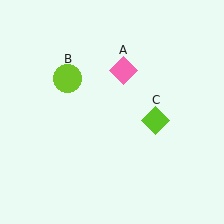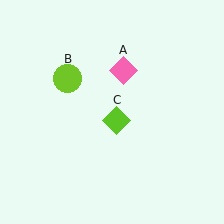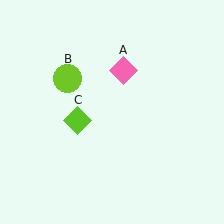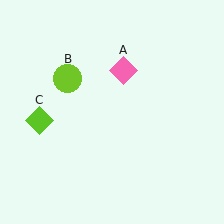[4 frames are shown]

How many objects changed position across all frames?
1 object changed position: lime diamond (object C).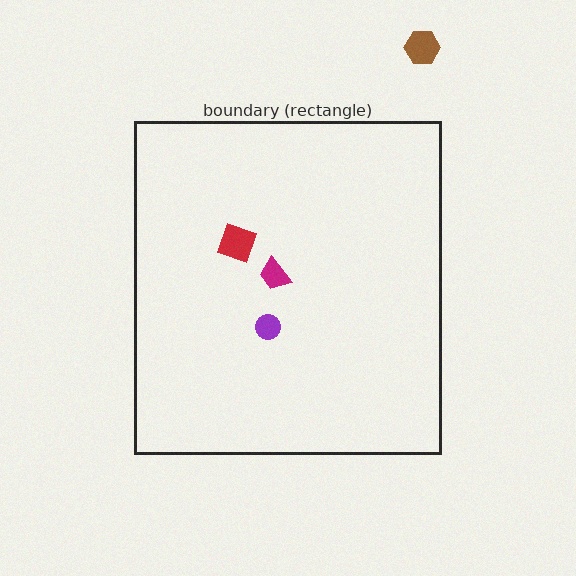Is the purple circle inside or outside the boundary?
Inside.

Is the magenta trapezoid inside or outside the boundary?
Inside.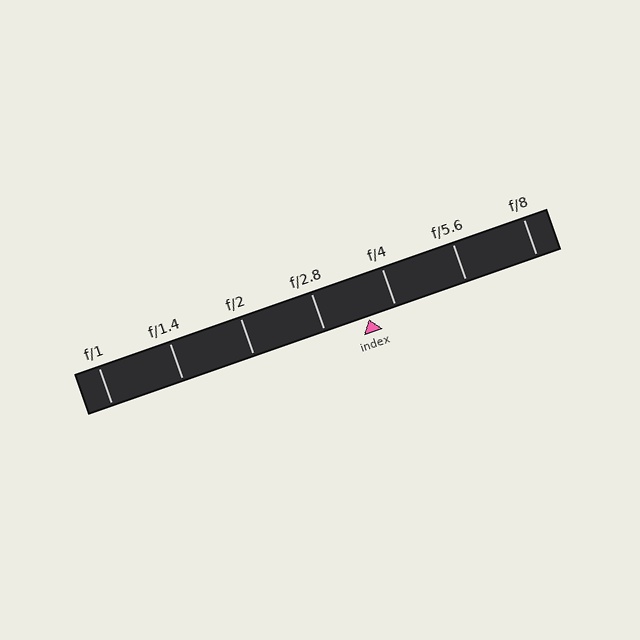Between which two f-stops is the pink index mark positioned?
The index mark is between f/2.8 and f/4.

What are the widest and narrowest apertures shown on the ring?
The widest aperture shown is f/1 and the narrowest is f/8.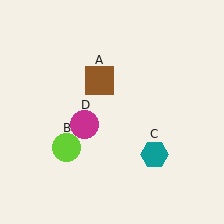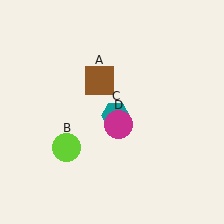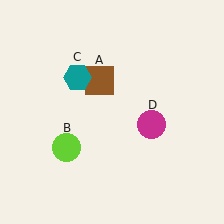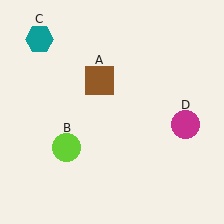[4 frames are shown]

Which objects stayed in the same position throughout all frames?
Brown square (object A) and lime circle (object B) remained stationary.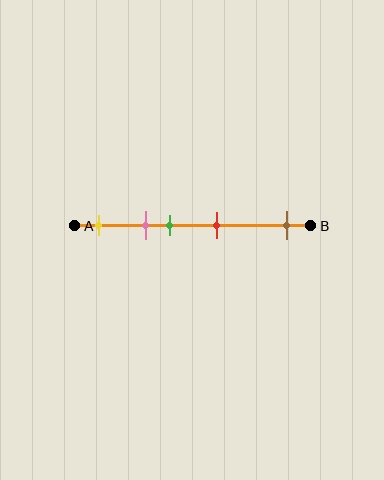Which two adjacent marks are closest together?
The pink and green marks are the closest adjacent pair.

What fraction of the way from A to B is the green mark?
The green mark is approximately 40% (0.4) of the way from A to B.